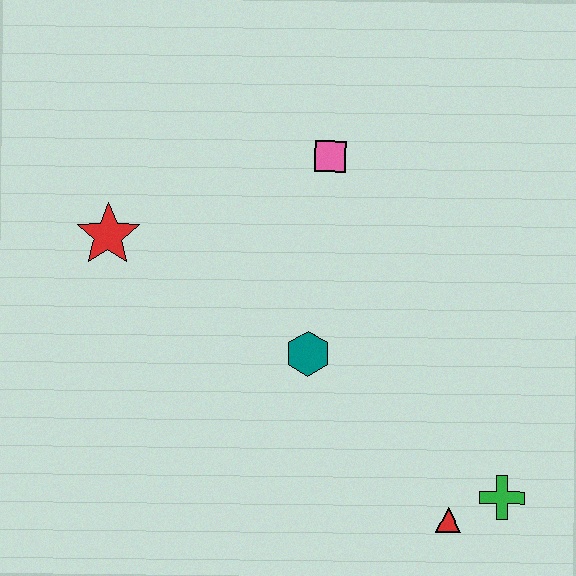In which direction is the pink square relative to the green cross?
The pink square is above the green cross.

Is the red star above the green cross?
Yes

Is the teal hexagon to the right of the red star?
Yes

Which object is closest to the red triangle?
The green cross is closest to the red triangle.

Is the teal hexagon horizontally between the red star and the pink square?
Yes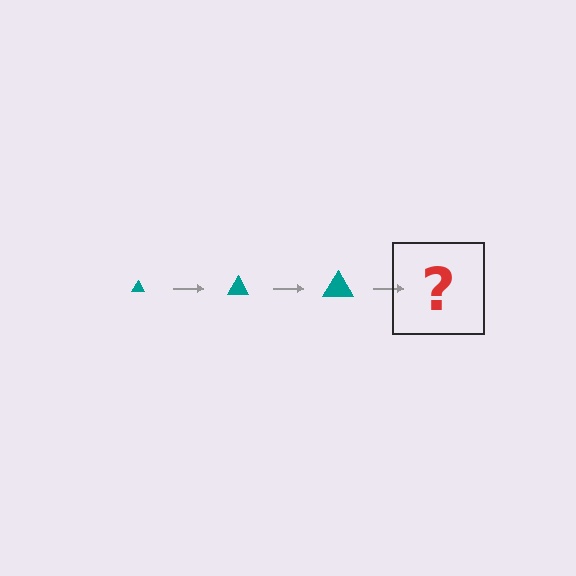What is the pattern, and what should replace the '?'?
The pattern is that the triangle gets progressively larger each step. The '?' should be a teal triangle, larger than the previous one.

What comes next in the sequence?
The next element should be a teal triangle, larger than the previous one.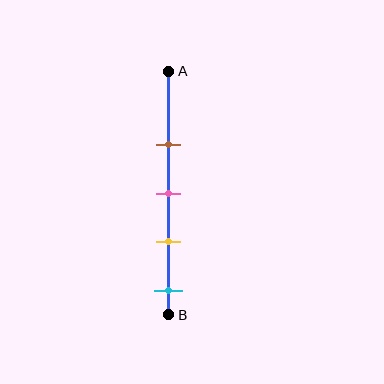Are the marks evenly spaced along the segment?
Yes, the marks are approximately evenly spaced.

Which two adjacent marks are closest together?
The pink and yellow marks are the closest adjacent pair.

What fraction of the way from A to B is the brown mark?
The brown mark is approximately 30% (0.3) of the way from A to B.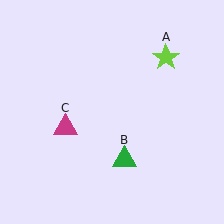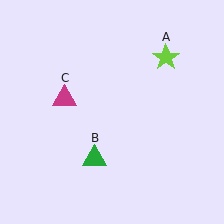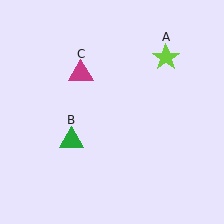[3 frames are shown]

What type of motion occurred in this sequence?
The green triangle (object B), magenta triangle (object C) rotated clockwise around the center of the scene.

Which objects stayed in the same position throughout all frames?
Lime star (object A) remained stationary.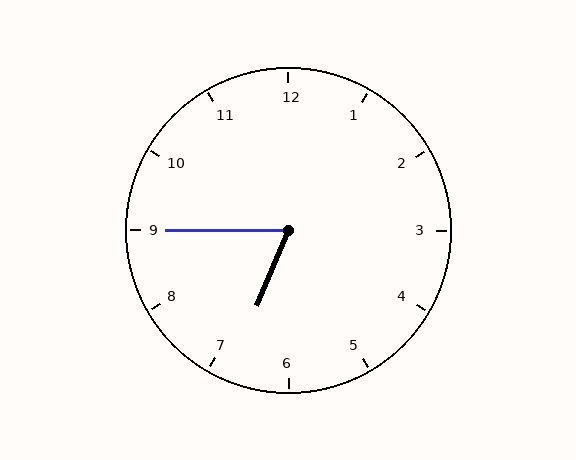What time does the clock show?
6:45.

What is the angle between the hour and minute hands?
Approximately 68 degrees.